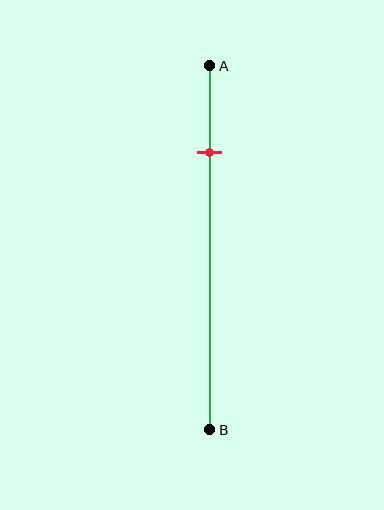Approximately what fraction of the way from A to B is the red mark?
The red mark is approximately 25% of the way from A to B.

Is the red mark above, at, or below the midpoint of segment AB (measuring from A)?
The red mark is above the midpoint of segment AB.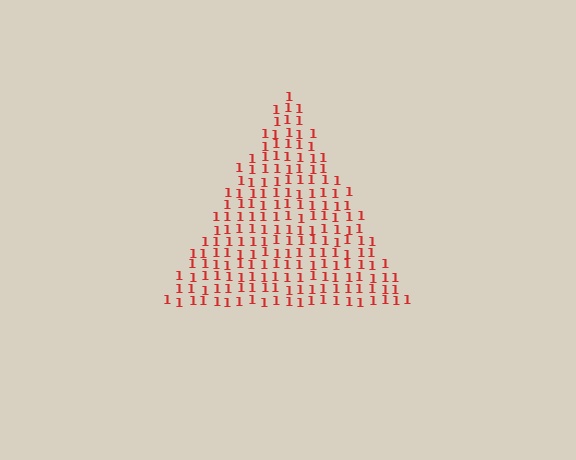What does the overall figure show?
The overall figure shows a triangle.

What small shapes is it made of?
It is made of small digit 1's.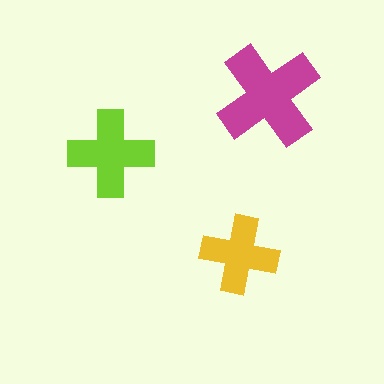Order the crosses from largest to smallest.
the magenta one, the lime one, the yellow one.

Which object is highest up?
The magenta cross is topmost.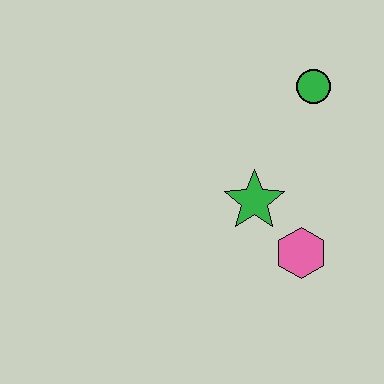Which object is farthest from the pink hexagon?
The green circle is farthest from the pink hexagon.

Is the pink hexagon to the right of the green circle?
No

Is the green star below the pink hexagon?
No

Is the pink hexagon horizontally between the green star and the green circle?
Yes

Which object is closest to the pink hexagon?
The green star is closest to the pink hexagon.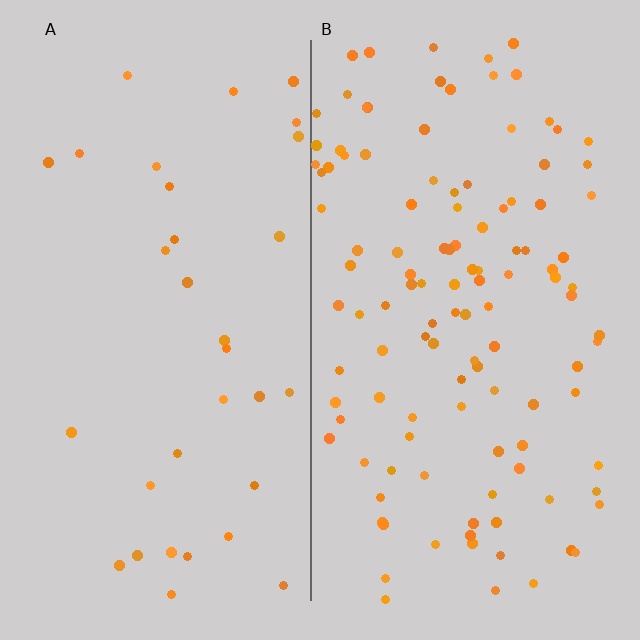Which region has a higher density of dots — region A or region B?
B (the right).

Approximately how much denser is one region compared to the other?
Approximately 3.6× — region B over region A.